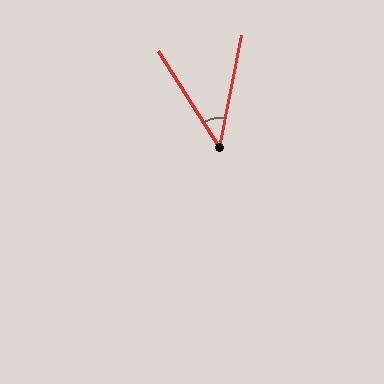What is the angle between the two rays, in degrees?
Approximately 44 degrees.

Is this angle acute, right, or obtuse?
It is acute.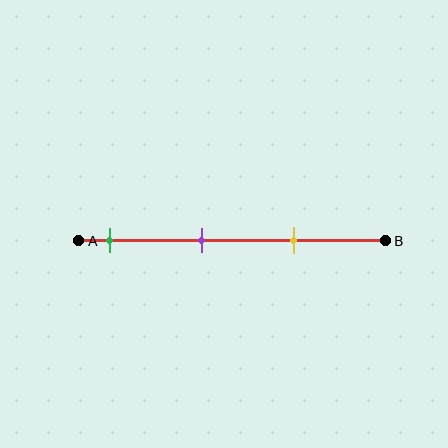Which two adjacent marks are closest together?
The purple and yellow marks are the closest adjacent pair.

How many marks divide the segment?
There are 3 marks dividing the segment.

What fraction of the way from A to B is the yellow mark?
The yellow mark is approximately 70% (0.7) of the way from A to B.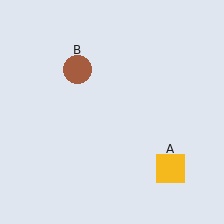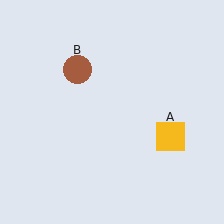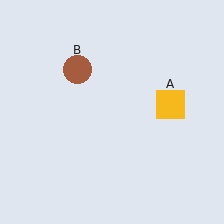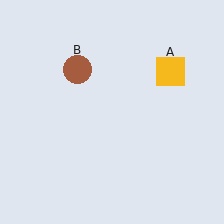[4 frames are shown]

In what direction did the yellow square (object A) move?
The yellow square (object A) moved up.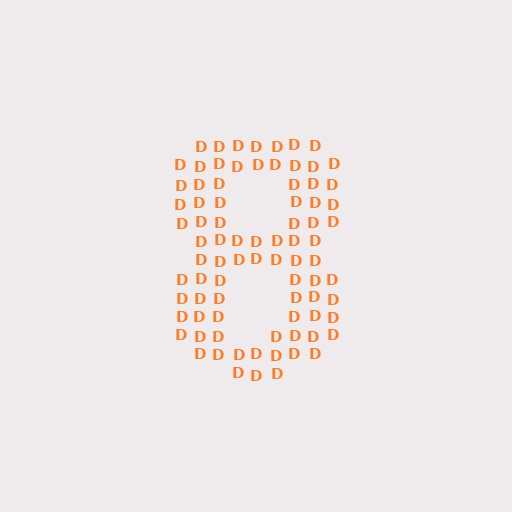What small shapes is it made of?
It is made of small letter D's.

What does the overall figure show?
The overall figure shows the digit 8.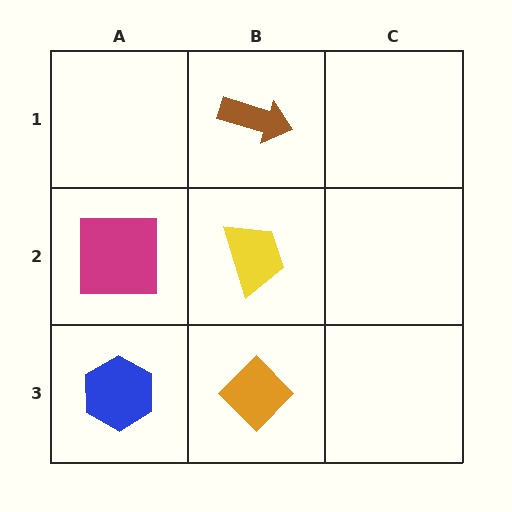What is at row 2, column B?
A yellow trapezoid.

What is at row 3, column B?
An orange diamond.